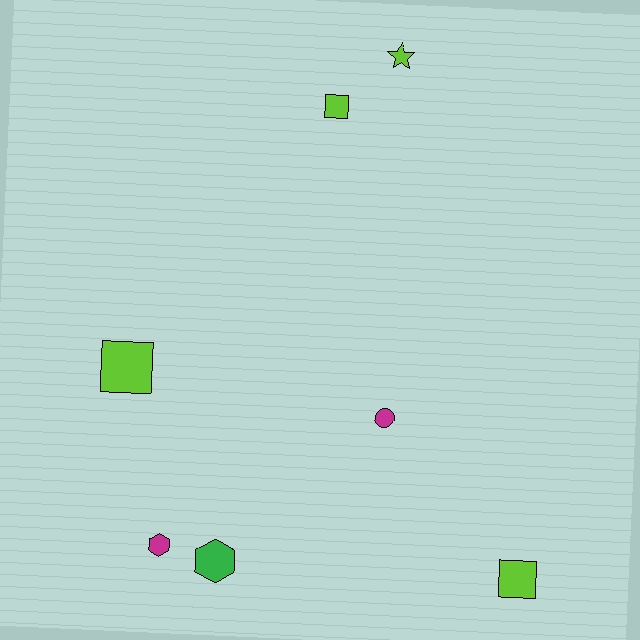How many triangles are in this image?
There are no triangles.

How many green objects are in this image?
There is 1 green object.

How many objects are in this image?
There are 7 objects.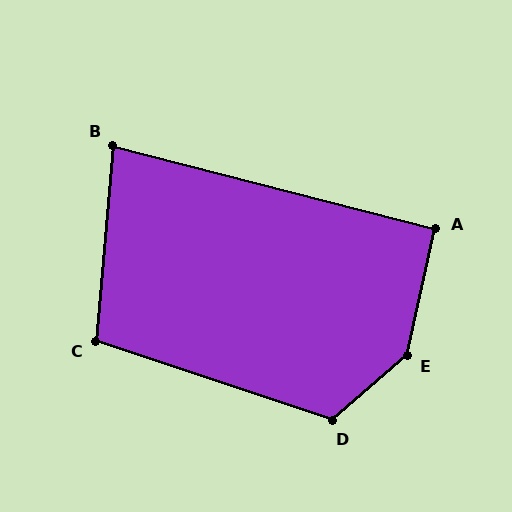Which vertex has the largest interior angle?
E, at approximately 143 degrees.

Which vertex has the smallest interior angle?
B, at approximately 80 degrees.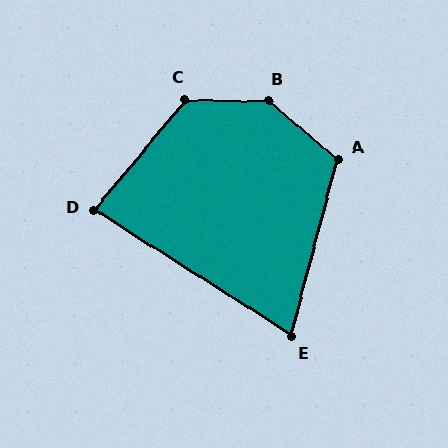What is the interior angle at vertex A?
Approximately 116 degrees (obtuse).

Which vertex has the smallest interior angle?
E, at approximately 72 degrees.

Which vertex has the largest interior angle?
B, at approximately 141 degrees.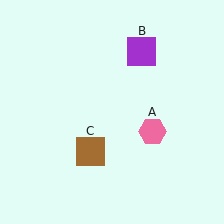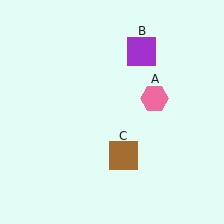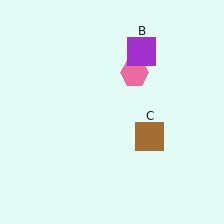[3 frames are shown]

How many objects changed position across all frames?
2 objects changed position: pink hexagon (object A), brown square (object C).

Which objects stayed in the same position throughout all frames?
Purple square (object B) remained stationary.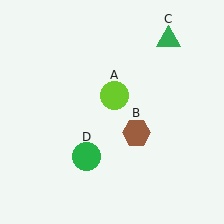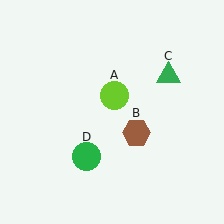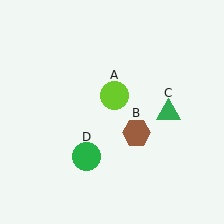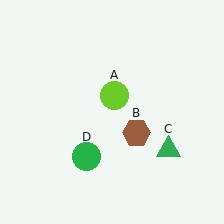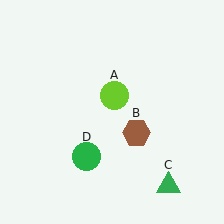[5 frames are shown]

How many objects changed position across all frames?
1 object changed position: green triangle (object C).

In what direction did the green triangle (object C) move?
The green triangle (object C) moved down.